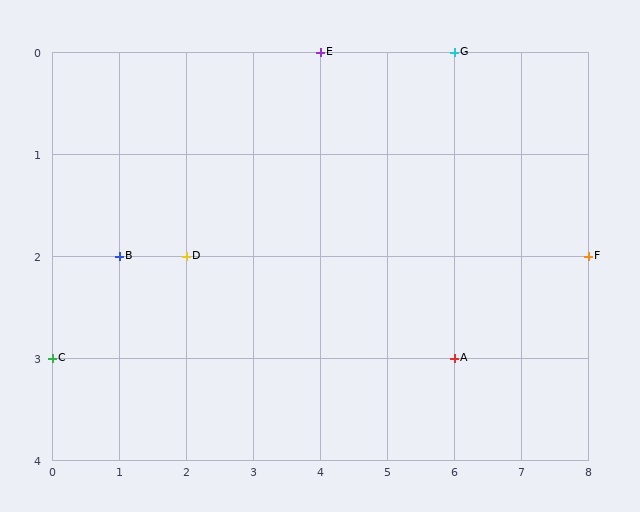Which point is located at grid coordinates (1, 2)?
Point B is at (1, 2).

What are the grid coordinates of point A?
Point A is at grid coordinates (6, 3).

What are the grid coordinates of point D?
Point D is at grid coordinates (2, 2).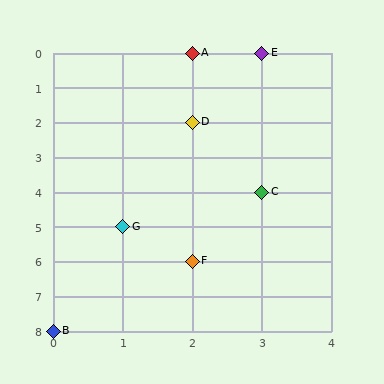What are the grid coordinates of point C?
Point C is at grid coordinates (3, 4).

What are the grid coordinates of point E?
Point E is at grid coordinates (3, 0).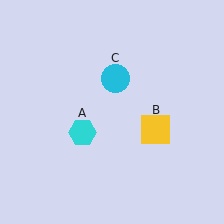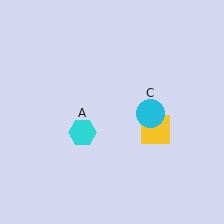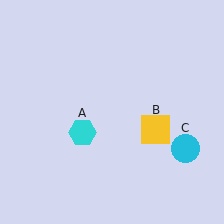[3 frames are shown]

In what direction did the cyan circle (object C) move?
The cyan circle (object C) moved down and to the right.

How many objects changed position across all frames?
1 object changed position: cyan circle (object C).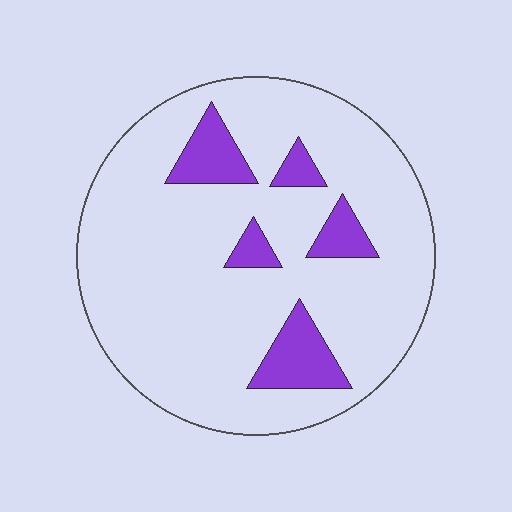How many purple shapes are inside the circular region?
5.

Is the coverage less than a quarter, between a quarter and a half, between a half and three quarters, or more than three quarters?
Less than a quarter.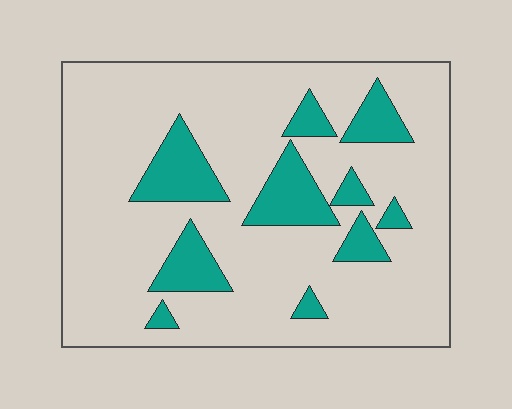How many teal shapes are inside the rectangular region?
10.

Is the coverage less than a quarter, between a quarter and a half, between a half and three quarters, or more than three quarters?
Less than a quarter.